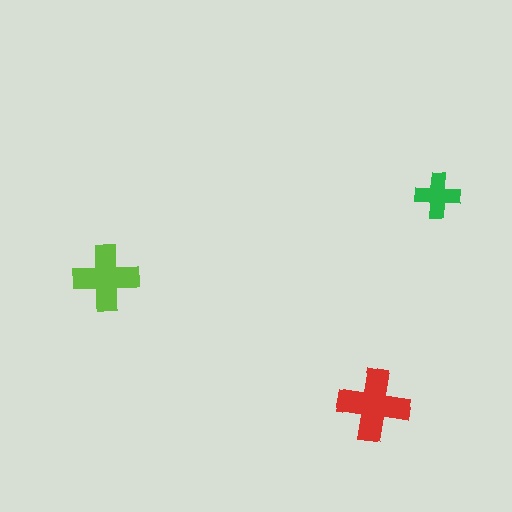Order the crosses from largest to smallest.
the red one, the lime one, the green one.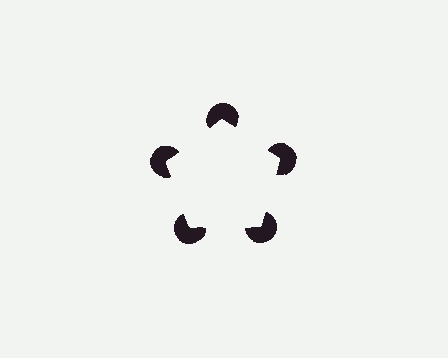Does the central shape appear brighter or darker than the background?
It typically appears slightly brighter than the background, even though no actual brightness change is drawn.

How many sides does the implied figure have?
5 sides.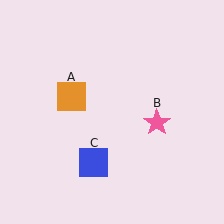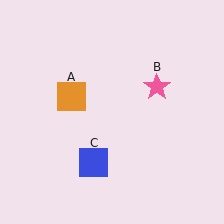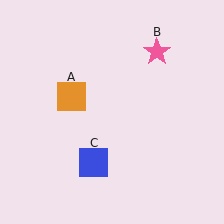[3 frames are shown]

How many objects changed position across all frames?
1 object changed position: pink star (object B).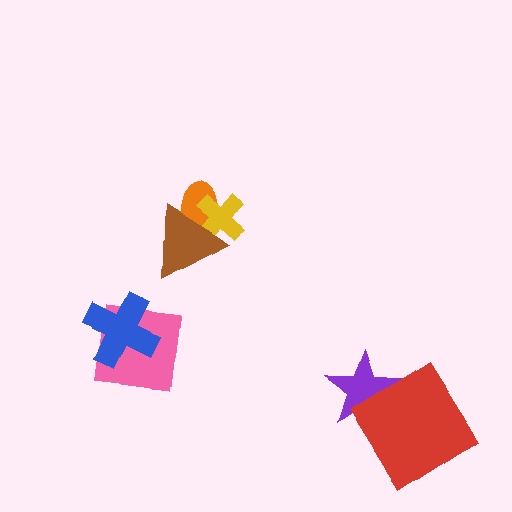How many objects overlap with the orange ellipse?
2 objects overlap with the orange ellipse.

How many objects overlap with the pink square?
1 object overlaps with the pink square.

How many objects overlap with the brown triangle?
2 objects overlap with the brown triangle.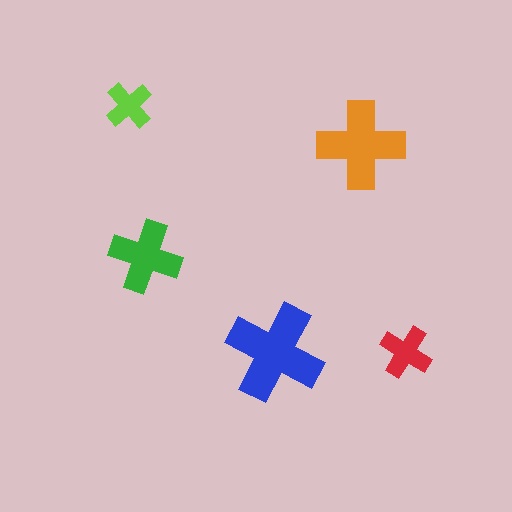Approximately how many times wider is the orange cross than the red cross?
About 1.5 times wider.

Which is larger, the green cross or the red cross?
The green one.